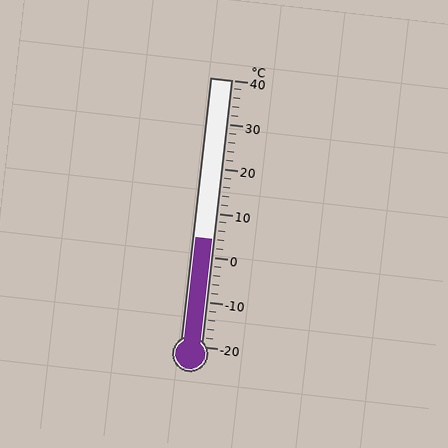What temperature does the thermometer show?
The thermometer shows approximately 4°C.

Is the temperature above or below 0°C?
The temperature is above 0°C.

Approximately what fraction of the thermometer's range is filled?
The thermometer is filled to approximately 40% of its range.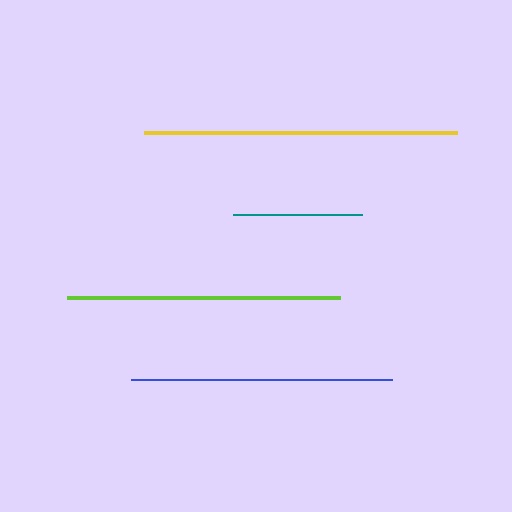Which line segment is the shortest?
The teal line is the shortest at approximately 130 pixels.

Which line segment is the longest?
The yellow line is the longest at approximately 312 pixels.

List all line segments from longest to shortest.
From longest to shortest: yellow, lime, blue, teal.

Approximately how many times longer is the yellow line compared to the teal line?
The yellow line is approximately 2.4 times the length of the teal line.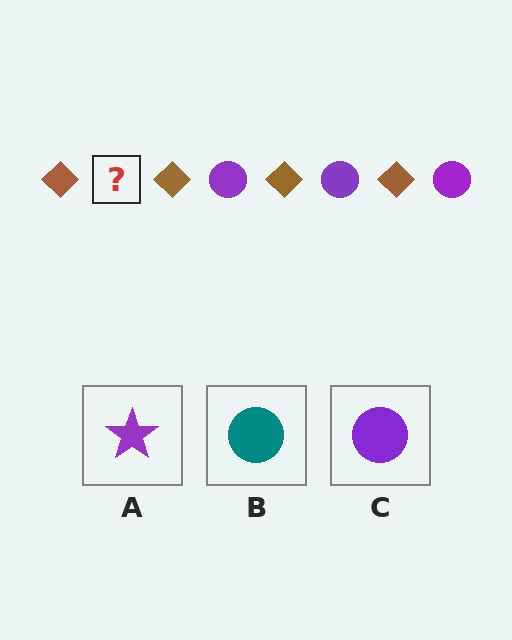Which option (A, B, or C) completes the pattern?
C.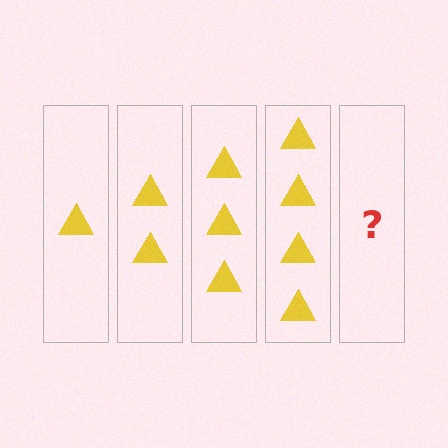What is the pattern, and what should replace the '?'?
The pattern is that each step adds one more triangle. The '?' should be 5 triangles.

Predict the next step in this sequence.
The next step is 5 triangles.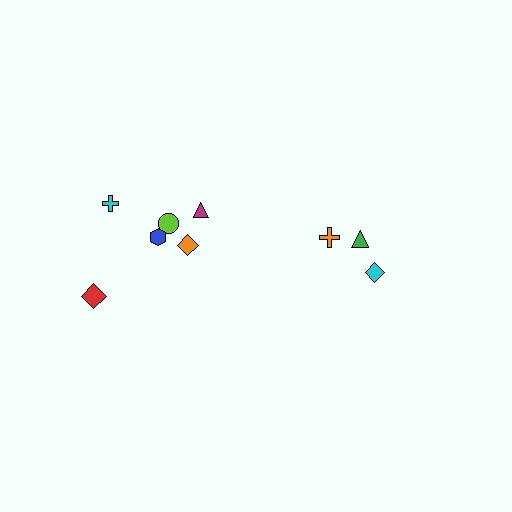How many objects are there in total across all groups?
There are 9 objects.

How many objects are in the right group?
There are 3 objects.